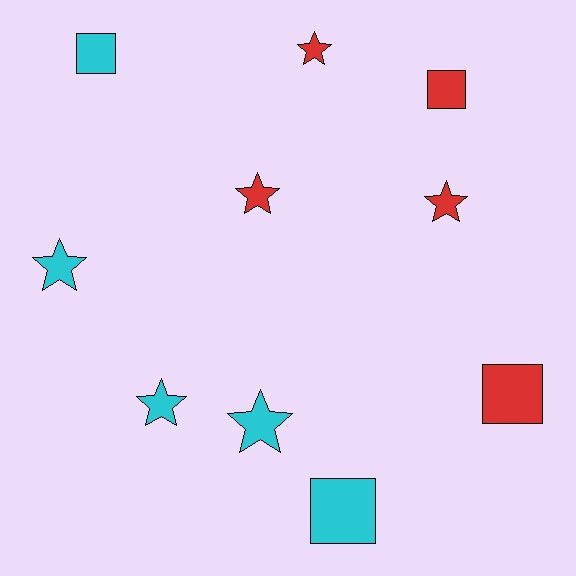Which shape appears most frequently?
Star, with 6 objects.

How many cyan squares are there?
There are 2 cyan squares.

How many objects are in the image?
There are 10 objects.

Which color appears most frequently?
Cyan, with 5 objects.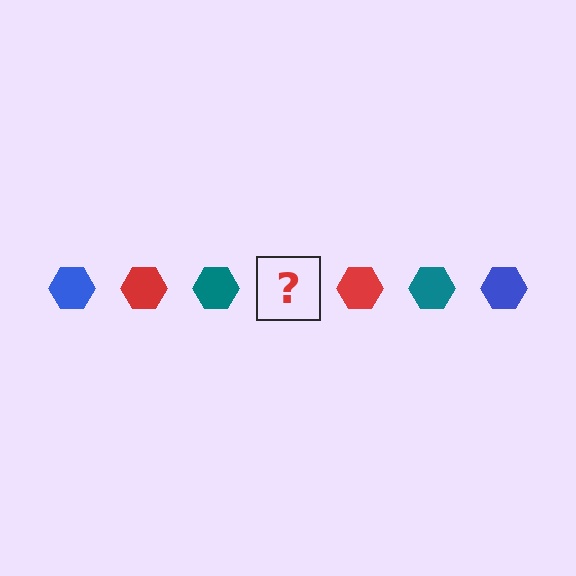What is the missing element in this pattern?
The missing element is a blue hexagon.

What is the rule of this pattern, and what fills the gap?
The rule is that the pattern cycles through blue, red, teal hexagons. The gap should be filled with a blue hexagon.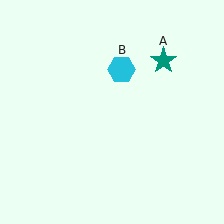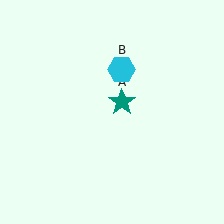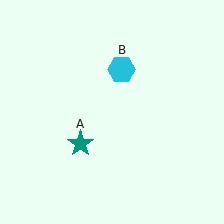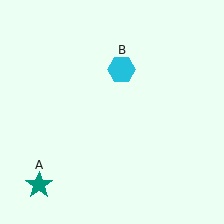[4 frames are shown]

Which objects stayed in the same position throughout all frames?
Cyan hexagon (object B) remained stationary.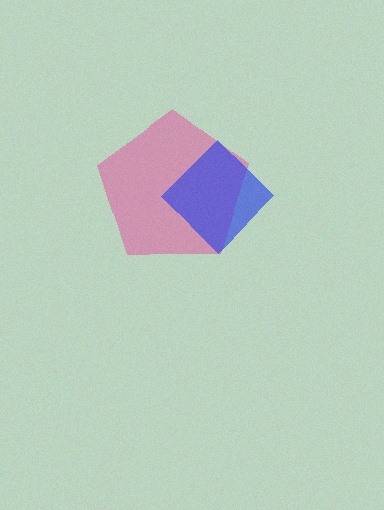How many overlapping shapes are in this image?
There are 2 overlapping shapes in the image.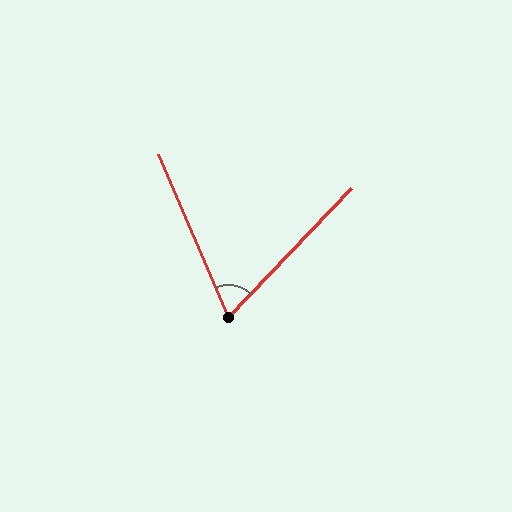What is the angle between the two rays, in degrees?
Approximately 67 degrees.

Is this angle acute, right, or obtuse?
It is acute.